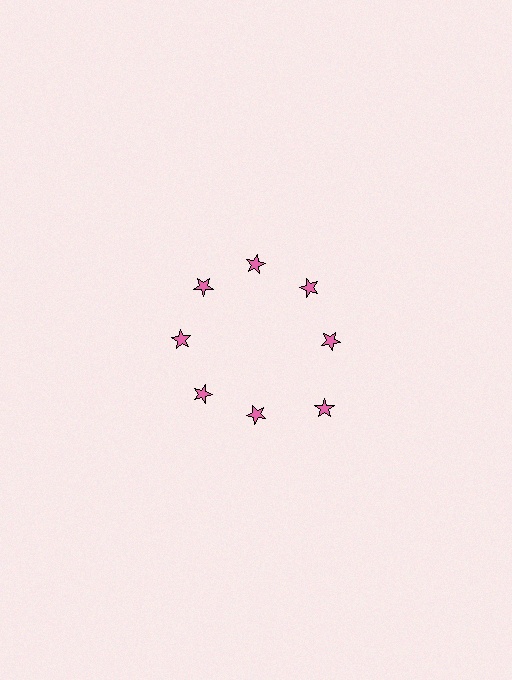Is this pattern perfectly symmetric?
No. The 8 pink stars are arranged in a ring, but one element near the 4 o'clock position is pushed outward from the center, breaking the 8-fold rotational symmetry.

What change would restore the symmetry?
The symmetry would be restored by moving it inward, back onto the ring so that all 8 stars sit at equal angles and equal distance from the center.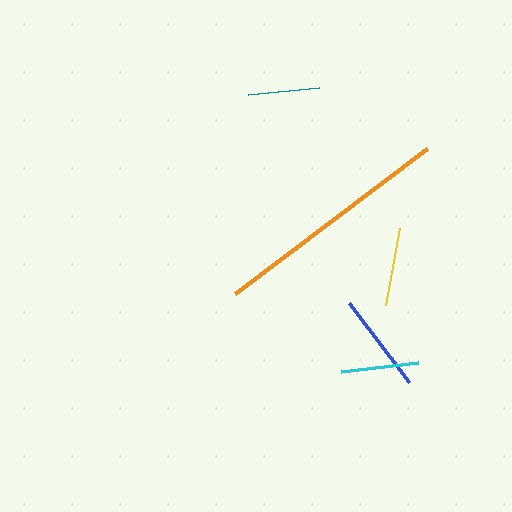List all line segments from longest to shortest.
From longest to shortest: orange, blue, yellow, cyan, teal.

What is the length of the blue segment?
The blue segment is approximately 99 pixels long.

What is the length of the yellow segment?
The yellow segment is approximately 79 pixels long.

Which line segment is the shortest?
The teal line is the shortest at approximately 72 pixels.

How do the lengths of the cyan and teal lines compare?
The cyan and teal lines are approximately the same length.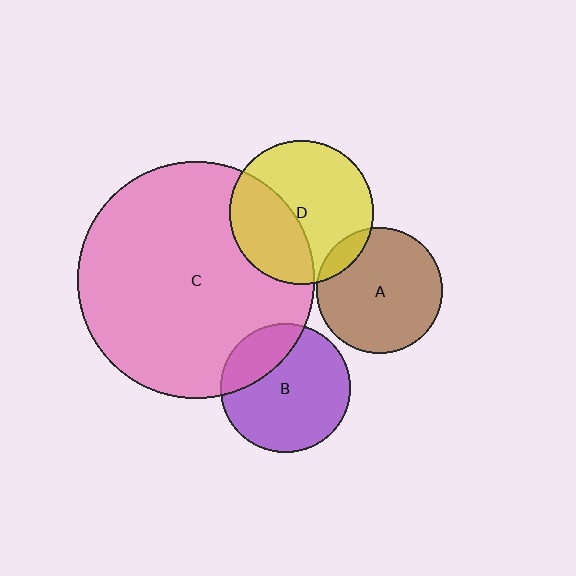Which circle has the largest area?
Circle C (pink).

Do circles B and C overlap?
Yes.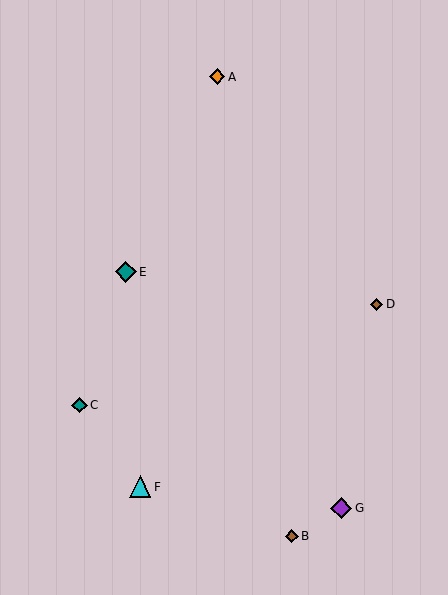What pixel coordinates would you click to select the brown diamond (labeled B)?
Click at (292, 536) to select the brown diamond B.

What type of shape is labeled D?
Shape D is a brown diamond.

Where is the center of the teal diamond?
The center of the teal diamond is at (126, 272).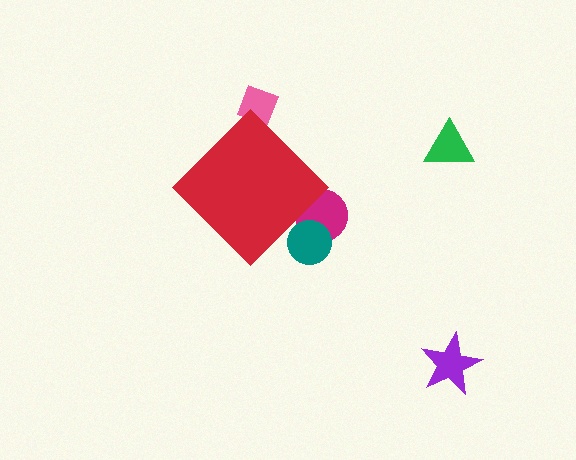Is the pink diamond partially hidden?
Yes, the pink diamond is partially hidden behind the red diamond.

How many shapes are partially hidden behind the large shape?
3 shapes are partially hidden.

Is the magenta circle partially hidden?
Yes, the magenta circle is partially hidden behind the red diamond.